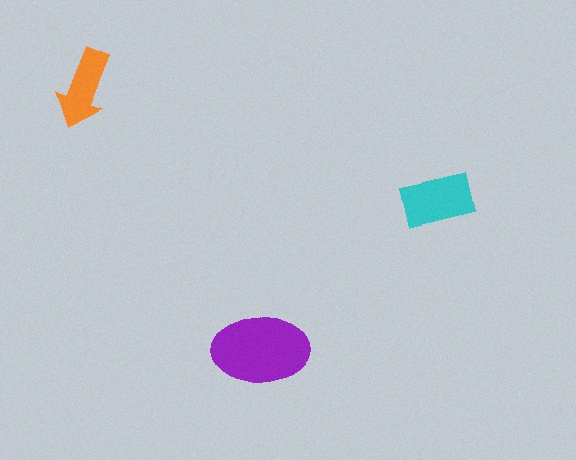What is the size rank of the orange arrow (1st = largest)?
3rd.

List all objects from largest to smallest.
The purple ellipse, the cyan rectangle, the orange arrow.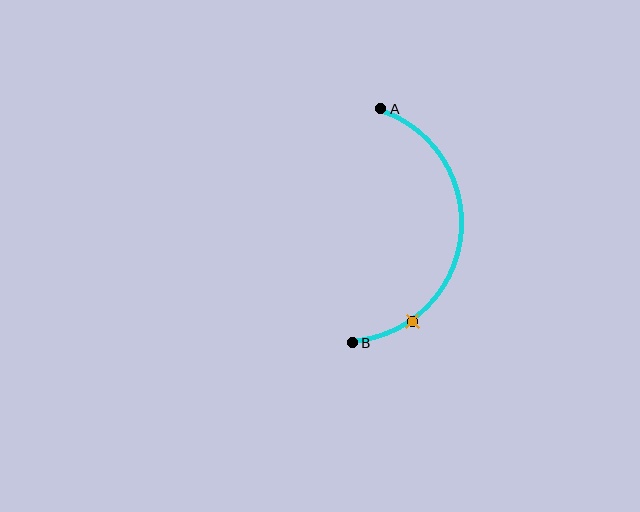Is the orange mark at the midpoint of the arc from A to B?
No. The orange mark lies on the arc but is closer to endpoint B. The arc midpoint would be at the point on the curve equidistant along the arc from both A and B.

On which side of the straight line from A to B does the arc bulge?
The arc bulges to the right of the straight line connecting A and B.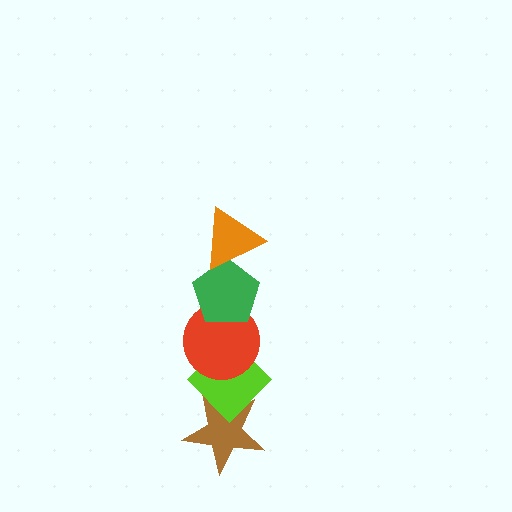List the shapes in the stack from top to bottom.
From top to bottom: the orange triangle, the green pentagon, the red circle, the lime diamond, the brown star.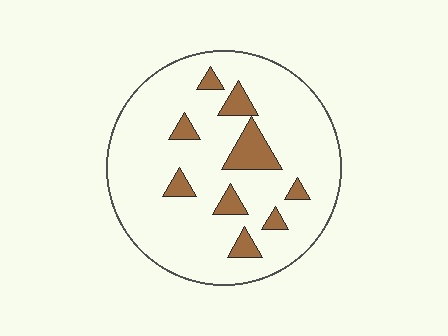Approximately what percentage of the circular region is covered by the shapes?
Approximately 15%.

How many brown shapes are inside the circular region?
9.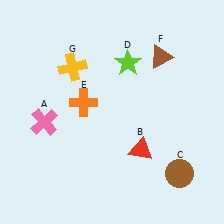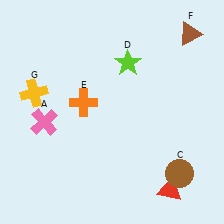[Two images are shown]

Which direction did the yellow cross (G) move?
The yellow cross (G) moved left.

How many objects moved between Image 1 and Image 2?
3 objects moved between the two images.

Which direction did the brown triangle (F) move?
The brown triangle (F) moved right.